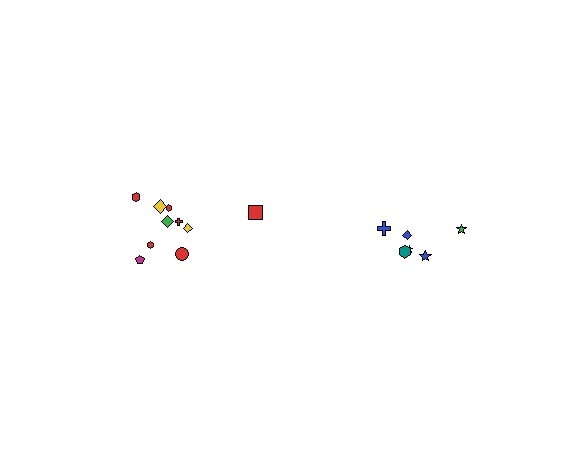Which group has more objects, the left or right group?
The left group.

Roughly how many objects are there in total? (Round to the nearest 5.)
Roughly 15 objects in total.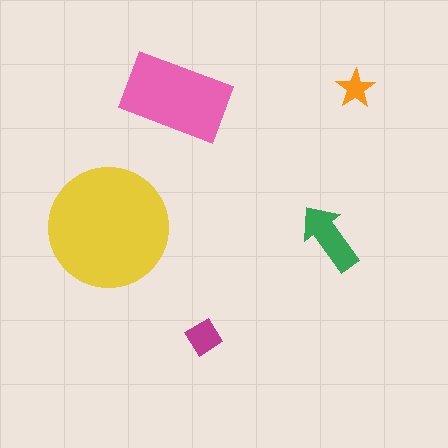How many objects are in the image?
There are 5 objects in the image.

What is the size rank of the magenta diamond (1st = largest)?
4th.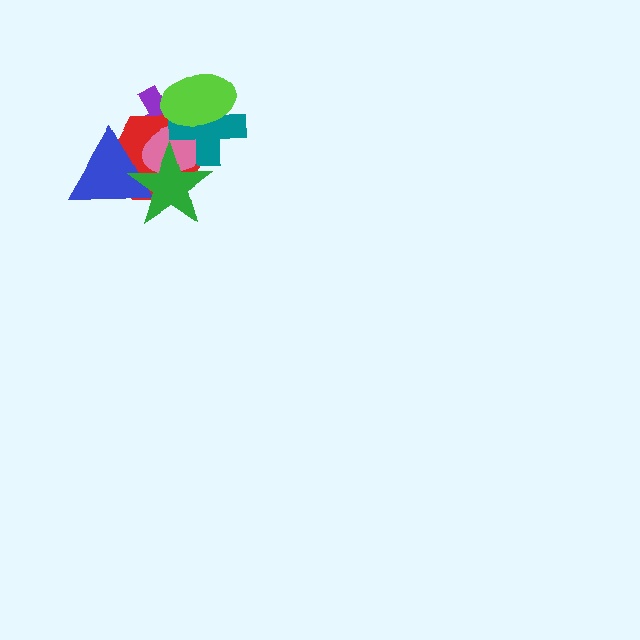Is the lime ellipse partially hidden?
No, no other shape covers it.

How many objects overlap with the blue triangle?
3 objects overlap with the blue triangle.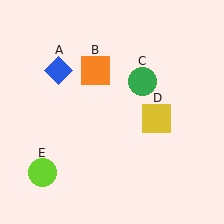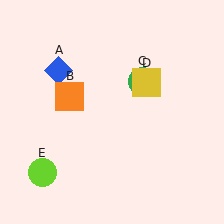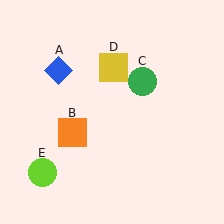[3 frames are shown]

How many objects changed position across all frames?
2 objects changed position: orange square (object B), yellow square (object D).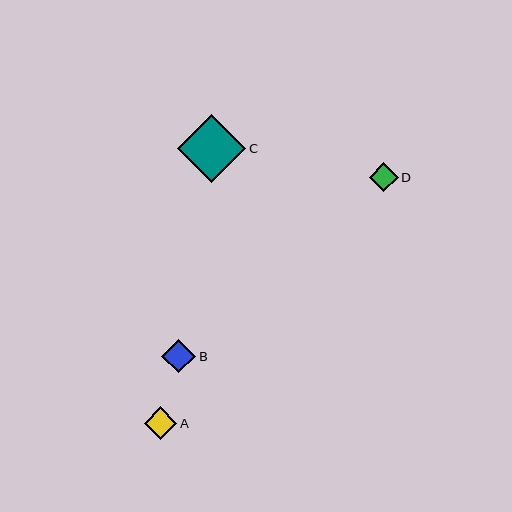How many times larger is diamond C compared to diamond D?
Diamond C is approximately 2.4 times the size of diamond D.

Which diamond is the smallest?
Diamond D is the smallest with a size of approximately 29 pixels.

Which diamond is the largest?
Diamond C is the largest with a size of approximately 68 pixels.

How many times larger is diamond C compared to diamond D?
Diamond C is approximately 2.4 times the size of diamond D.